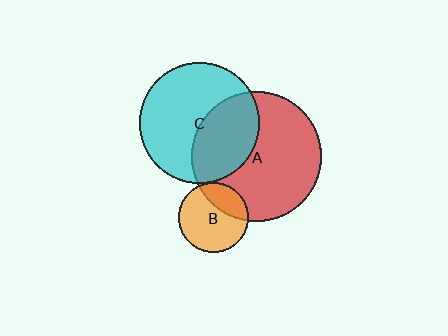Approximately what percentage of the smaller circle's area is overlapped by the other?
Approximately 30%.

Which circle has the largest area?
Circle A (red).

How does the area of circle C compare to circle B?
Approximately 3.0 times.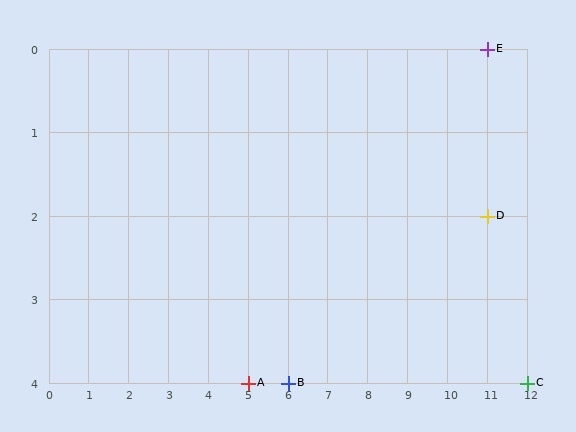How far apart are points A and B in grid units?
Points A and B are 1 column apart.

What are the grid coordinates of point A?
Point A is at grid coordinates (5, 4).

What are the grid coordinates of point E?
Point E is at grid coordinates (11, 0).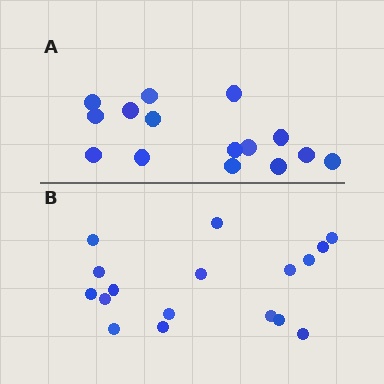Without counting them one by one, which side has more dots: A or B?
Region B (the bottom region) has more dots.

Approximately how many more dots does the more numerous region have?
Region B has just a few more — roughly 2 or 3 more dots than region A.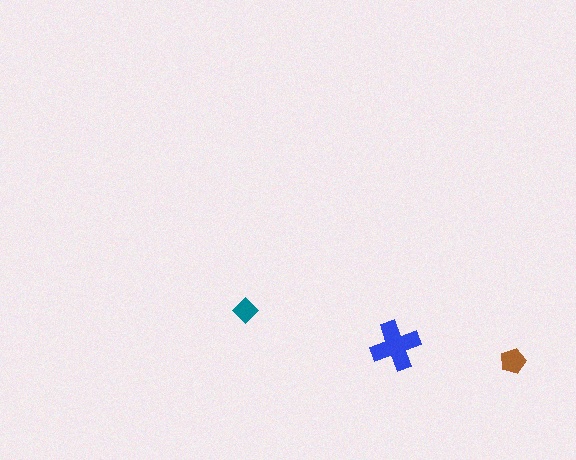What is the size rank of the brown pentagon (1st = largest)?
2nd.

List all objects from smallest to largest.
The teal diamond, the brown pentagon, the blue cross.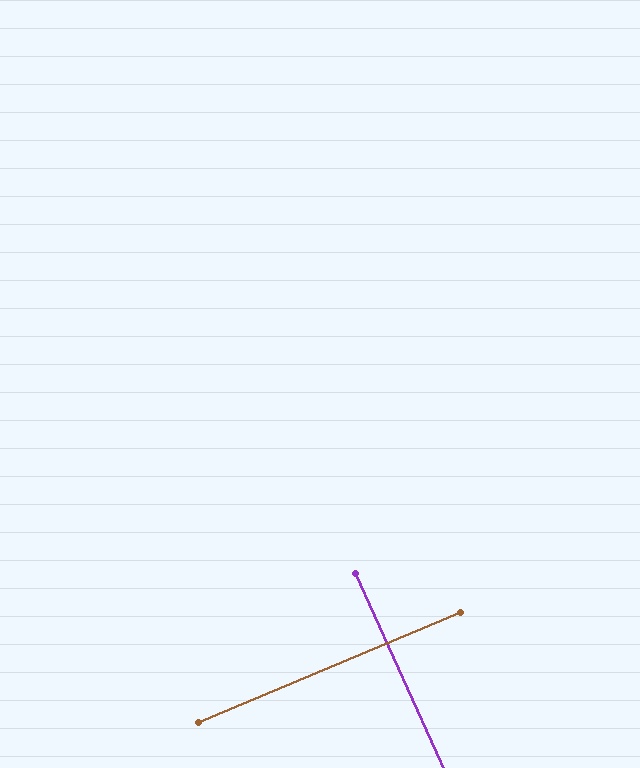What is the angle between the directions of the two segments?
Approximately 88 degrees.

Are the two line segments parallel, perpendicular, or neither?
Perpendicular — they meet at approximately 88°.